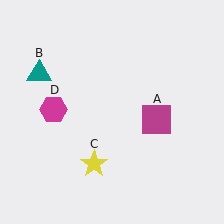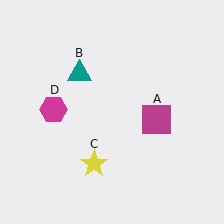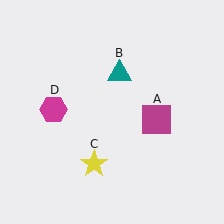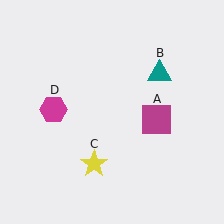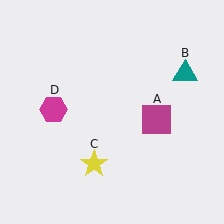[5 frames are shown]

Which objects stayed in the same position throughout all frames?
Magenta square (object A) and yellow star (object C) and magenta hexagon (object D) remained stationary.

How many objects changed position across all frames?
1 object changed position: teal triangle (object B).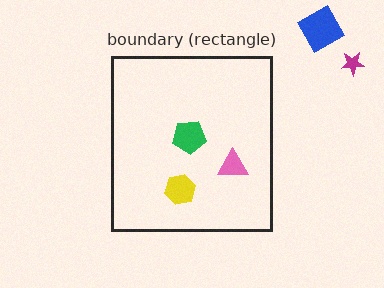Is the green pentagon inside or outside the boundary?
Inside.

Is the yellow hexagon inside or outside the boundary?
Inside.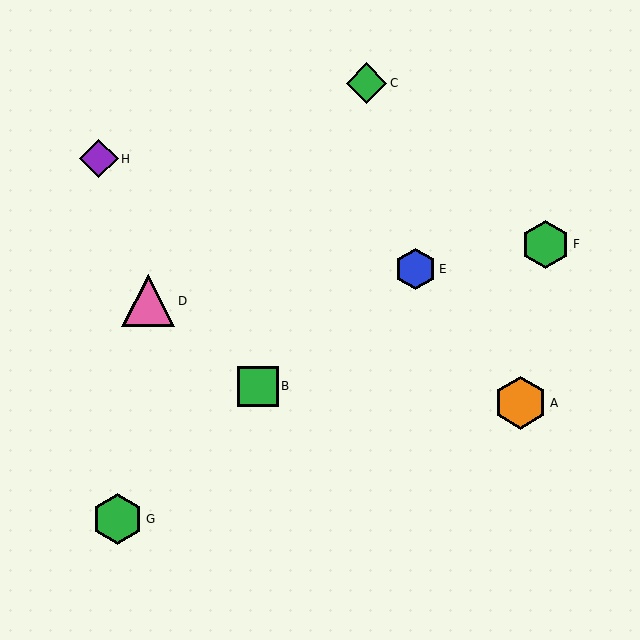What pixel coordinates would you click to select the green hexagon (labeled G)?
Click at (118, 519) to select the green hexagon G.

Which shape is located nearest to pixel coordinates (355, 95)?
The green diamond (labeled C) at (367, 83) is nearest to that location.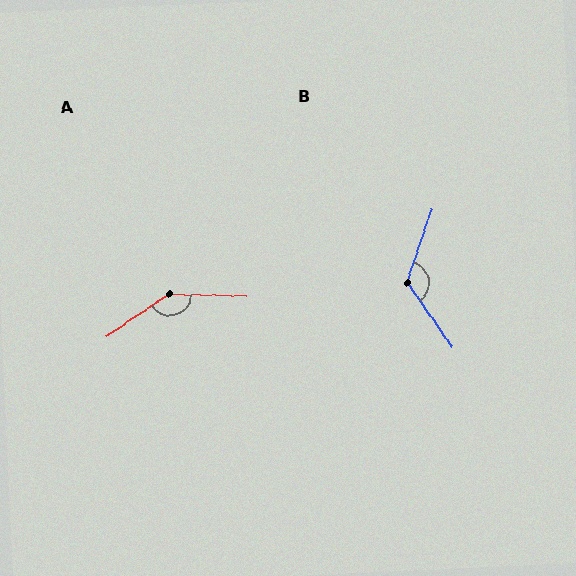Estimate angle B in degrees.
Approximately 126 degrees.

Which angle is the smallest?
B, at approximately 126 degrees.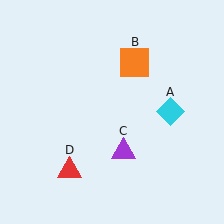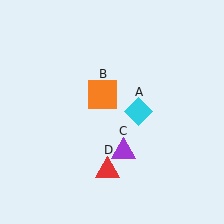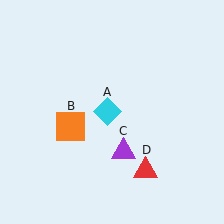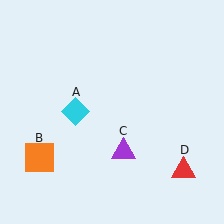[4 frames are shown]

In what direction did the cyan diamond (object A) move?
The cyan diamond (object A) moved left.